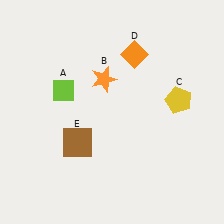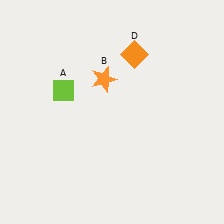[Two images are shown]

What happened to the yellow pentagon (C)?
The yellow pentagon (C) was removed in Image 2. It was in the top-right area of Image 1.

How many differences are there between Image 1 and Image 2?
There are 2 differences between the two images.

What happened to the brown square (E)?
The brown square (E) was removed in Image 2. It was in the bottom-left area of Image 1.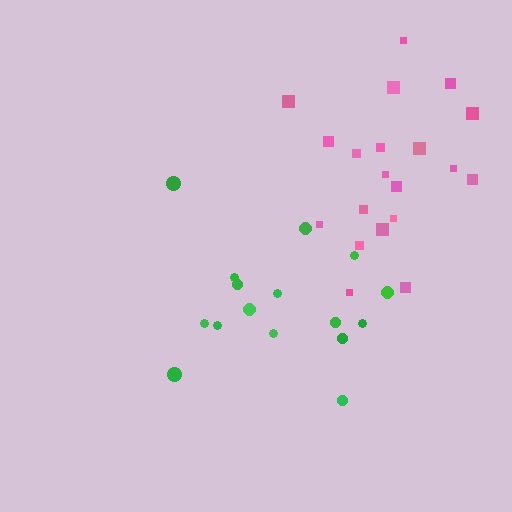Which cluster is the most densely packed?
Pink.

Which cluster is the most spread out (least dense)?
Green.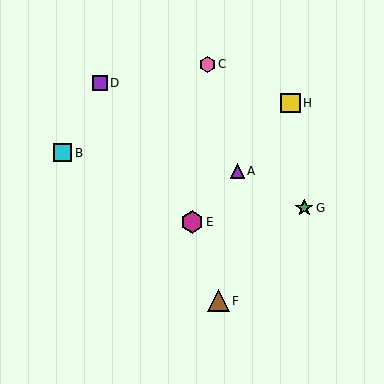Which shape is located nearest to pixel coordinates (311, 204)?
The green star (labeled G) at (304, 208) is nearest to that location.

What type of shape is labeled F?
Shape F is a brown triangle.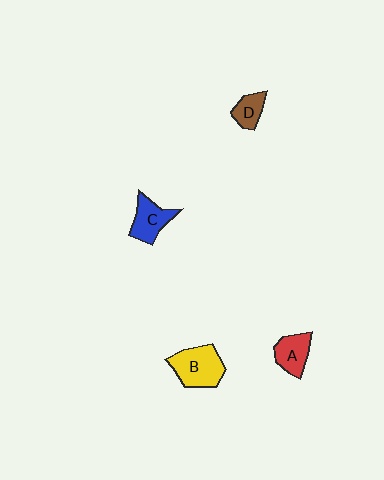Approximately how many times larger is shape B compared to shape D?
Approximately 2.1 times.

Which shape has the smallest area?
Shape D (brown).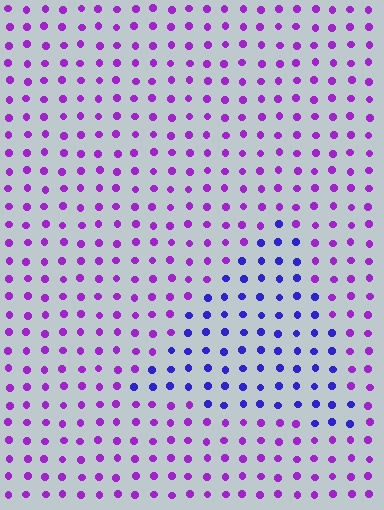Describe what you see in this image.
The image is filled with small purple elements in a uniform arrangement. A triangle-shaped region is visible where the elements are tinted to a slightly different hue, forming a subtle color boundary.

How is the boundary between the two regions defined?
The boundary is defined purely by a slight shift in hue (about 42 degrees). Spacing, size, and orientation are identical on both sides.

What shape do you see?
I see a triangle.